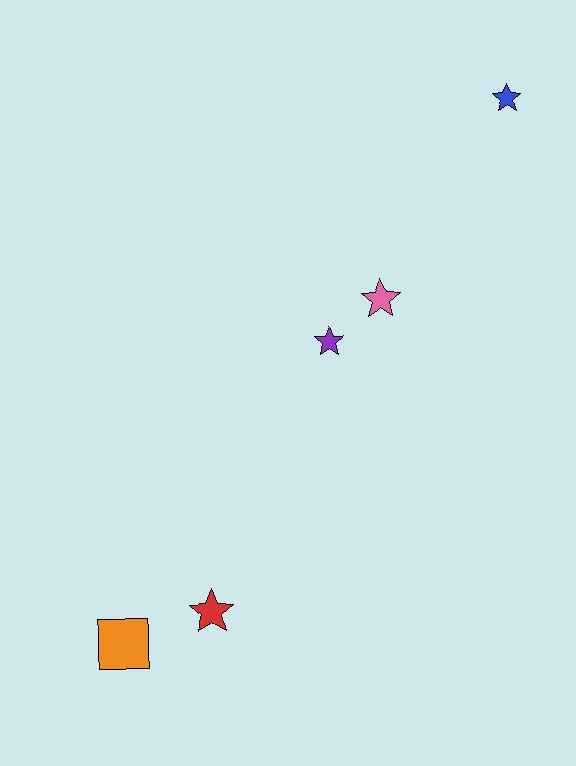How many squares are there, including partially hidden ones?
There is 1 square.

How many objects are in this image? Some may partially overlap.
There are 5 objects.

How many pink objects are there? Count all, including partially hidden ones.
There is 1 pink object.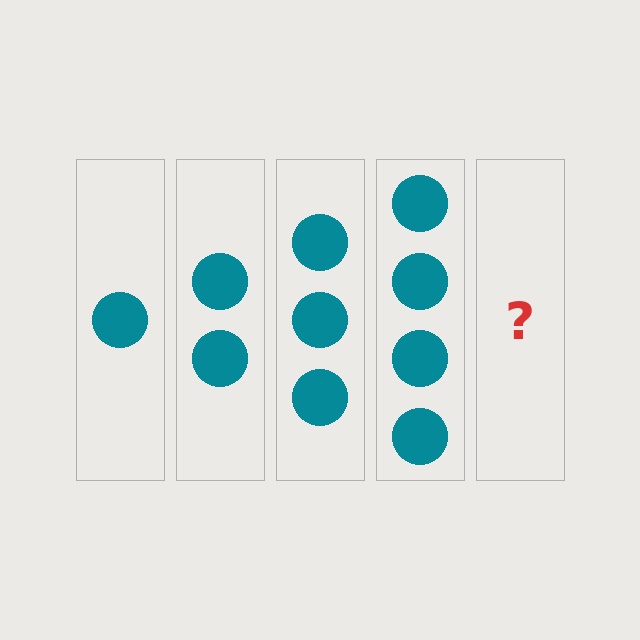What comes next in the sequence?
The next element should be 5 circles.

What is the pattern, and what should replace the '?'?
The pattern is that each step adds one more circle. The '?' should be 5 circles.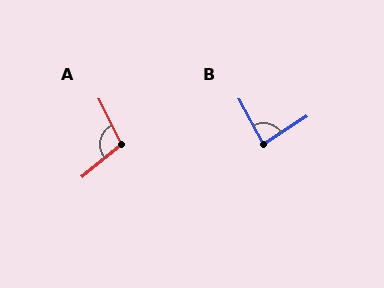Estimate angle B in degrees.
Approximately 85 degrees.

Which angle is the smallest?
B, at approximately 85 degrees.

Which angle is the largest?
A, at approximately 103 degrees.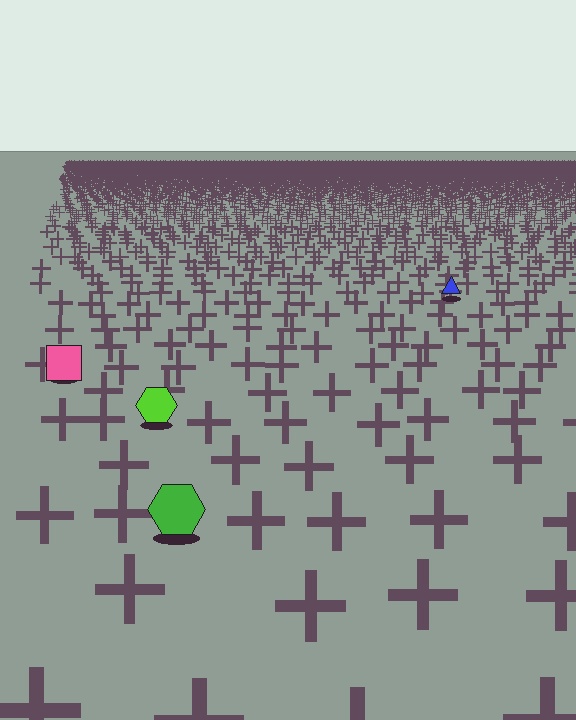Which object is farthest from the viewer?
The blue triangle is farthest from the viewer. It appears smaller and the ground texture around it is denser.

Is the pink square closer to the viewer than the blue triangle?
Yes. The pink square is closer — you can tell from the texture gradient: the ground texture is coarser near it.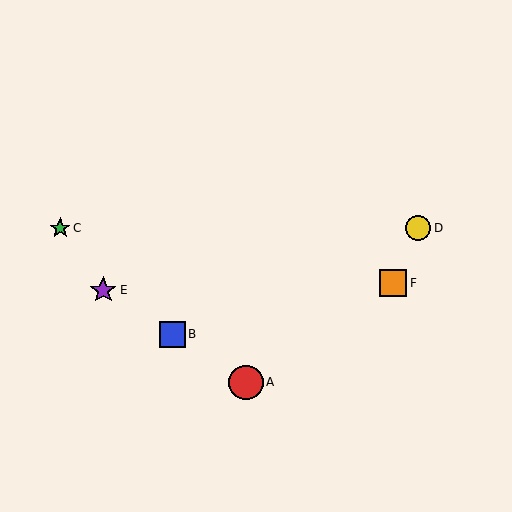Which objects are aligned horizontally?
Objects C, D are aligned horizontally.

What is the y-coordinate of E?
Object E is at y≈290.